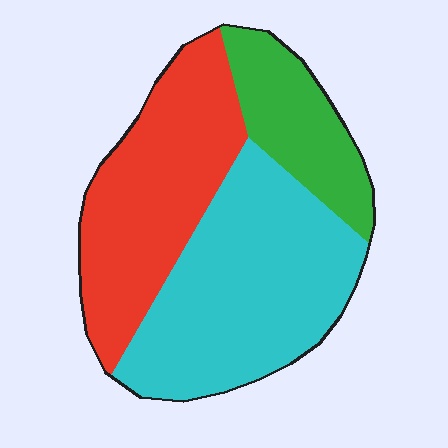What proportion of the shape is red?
Red takes up about three eighths (3/8) of the shape.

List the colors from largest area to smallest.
From largest to smallest: cyan, red, green.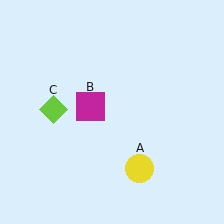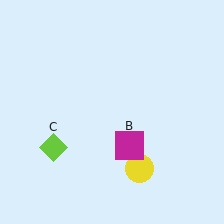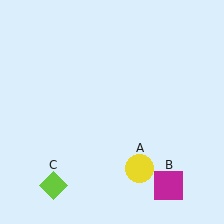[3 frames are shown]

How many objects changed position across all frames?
2 objects changed position: magenta square (object B), lime diamond (object C).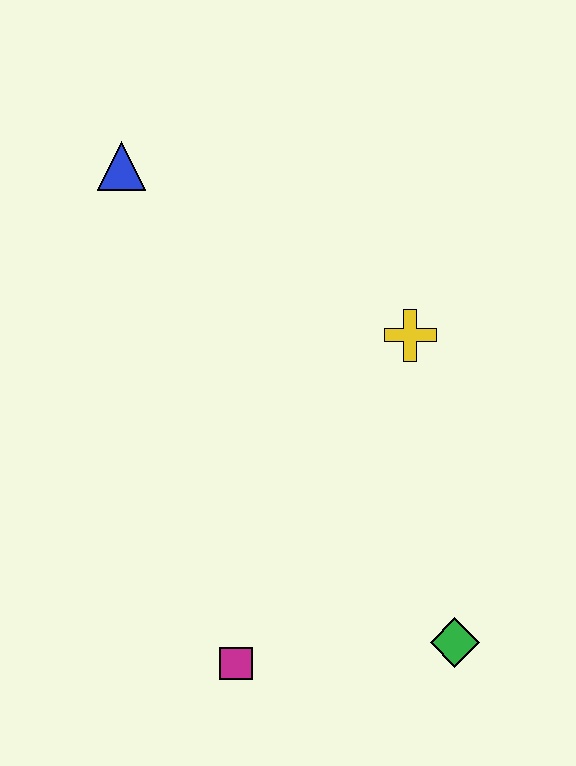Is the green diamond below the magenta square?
No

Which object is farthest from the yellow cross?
The magenta square is farthest from the yellow cross.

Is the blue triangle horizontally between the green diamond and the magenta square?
No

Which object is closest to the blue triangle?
The yellow cross is closest to the blue triangle.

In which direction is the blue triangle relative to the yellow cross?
The blue triangle is to the left of the yellow cross.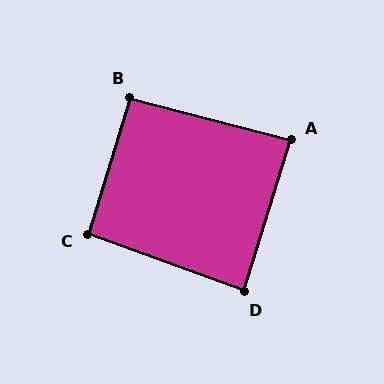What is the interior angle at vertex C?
Approximately 93 degrees (approximately right).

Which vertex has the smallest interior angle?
D, at approximately 87 degrees.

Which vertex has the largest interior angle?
B, at approximately 93 degrees.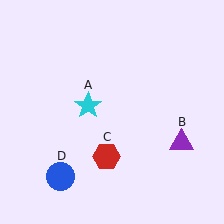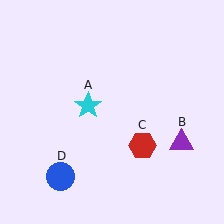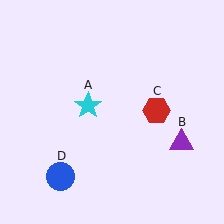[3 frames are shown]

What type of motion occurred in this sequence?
The red hexagon (object C) rotated counterclockwise around the center of the scene.